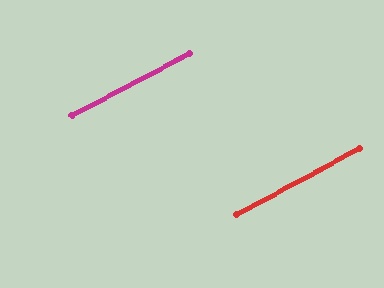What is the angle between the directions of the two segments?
Approximately 1 degree.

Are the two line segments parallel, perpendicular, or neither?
Parallel — their directions differ by only 0.9°.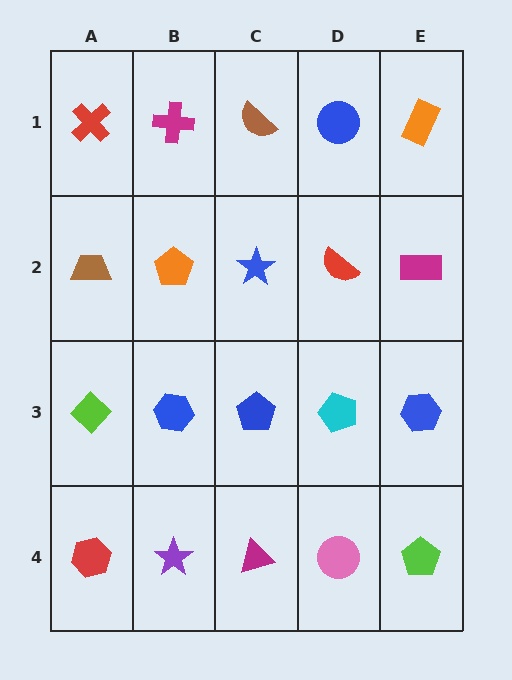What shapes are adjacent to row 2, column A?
A red cross (row 1, column A), a lime diamond (row 3, column A), an orange pentagon (row 2, column B).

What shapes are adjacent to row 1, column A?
A brown trapezoid (row 2, column A), a magenta cross (row 1, column B).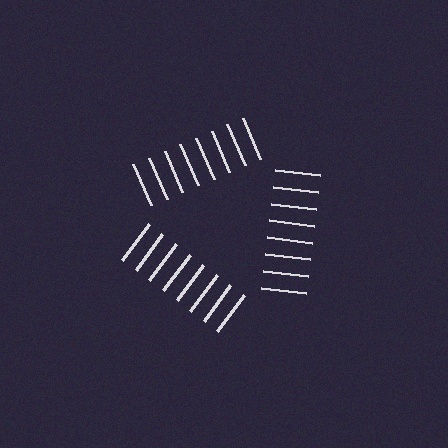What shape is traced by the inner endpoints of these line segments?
An illusory triangle — the line segments terminate on its edges but no continuous stroke is drawn.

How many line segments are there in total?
24 — 8 along each of the 3 edges.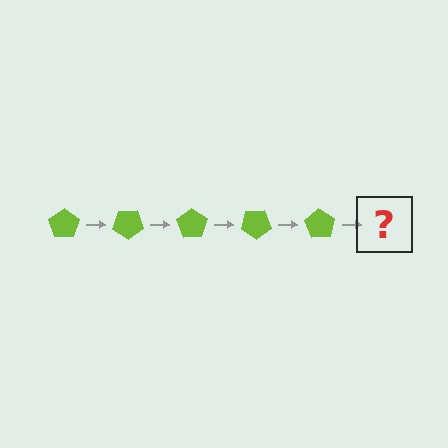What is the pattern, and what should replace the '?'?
The pattern is that the pentagon rotates 35 degrees each step. The '?' should be a lime pentagon rotated 175 degrees.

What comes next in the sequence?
The next element should be a lime pentagon rotated 175 degrees.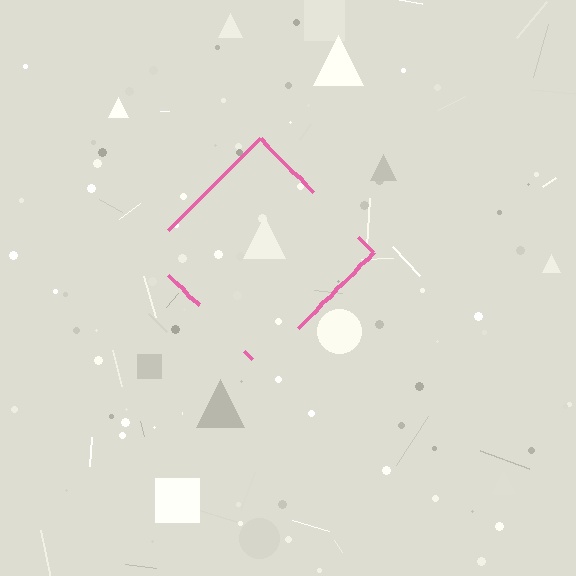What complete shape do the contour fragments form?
The contour fragments form a diamond.